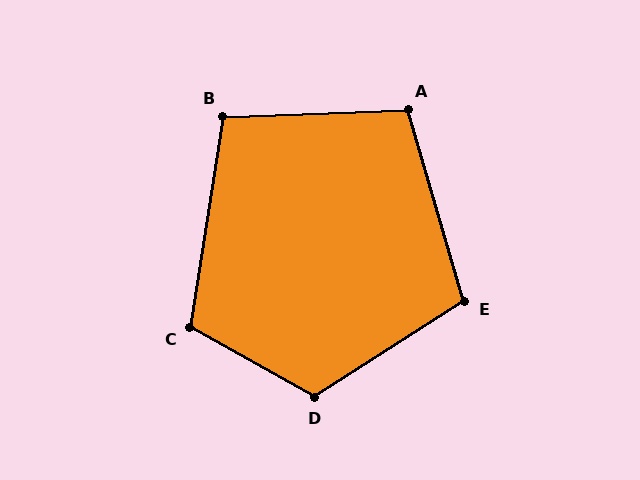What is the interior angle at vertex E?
Approximately 106 degrees (obtuse).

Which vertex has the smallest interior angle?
B, at approximately 101 degrees.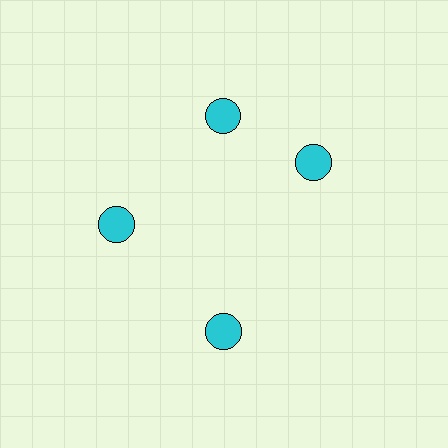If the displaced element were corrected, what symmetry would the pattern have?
It would have 4-fold rotational symmetry — the pattern would map onto itself every 90 degrees.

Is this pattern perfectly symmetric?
No. The 4 cyan circles are arranged in a ring, but one element near the 3 o'clock position is rotated out of alignment along the ring, breaking the 4-fold rotational symmetry.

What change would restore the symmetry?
The symmetry would be restored by rotating it back into even spacing with its neighbors so that all 4 circles sit at equal angles and equal distance from the center.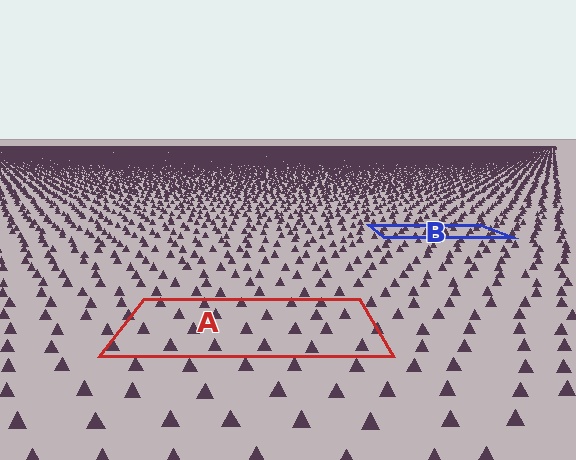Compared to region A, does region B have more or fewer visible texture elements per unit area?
Region B has more texture elements per unit area — they are packed more densely because it is farther away.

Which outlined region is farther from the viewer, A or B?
Region B is farther from the viewer — the texture elements inside it appear smaller and more densely packed.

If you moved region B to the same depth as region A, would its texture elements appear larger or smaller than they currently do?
They would appear larger. At a closer depth, the same texture elements are projected at a bigger on-screen size.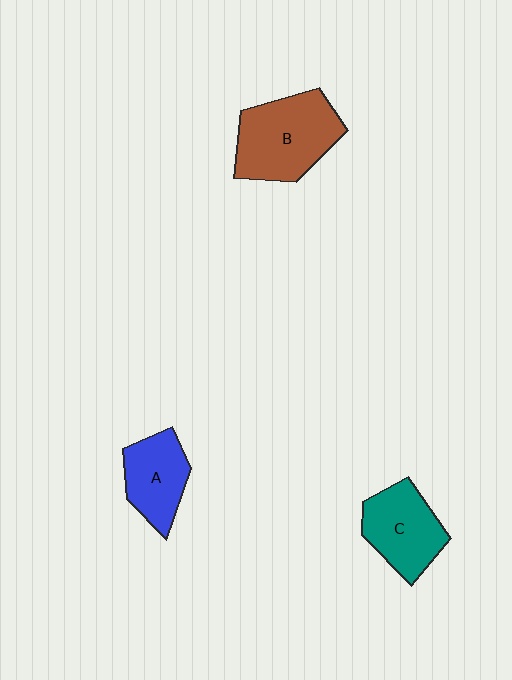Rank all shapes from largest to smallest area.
From largest to smallest: B (brown), C (teal), A (blue).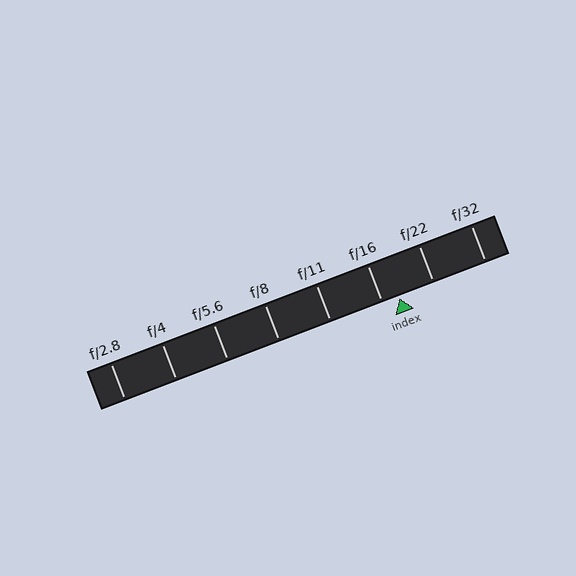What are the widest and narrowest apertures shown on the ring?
The widest aperture shown is f/2.8 and the narrowest is f/32.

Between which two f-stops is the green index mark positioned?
The index mark is between f/16 and f/22.